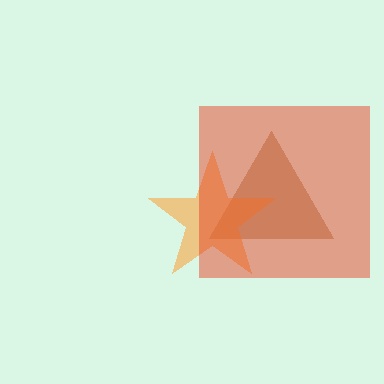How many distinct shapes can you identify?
There are 3 distinct shapes: a brown triangle, an orange star, a red square.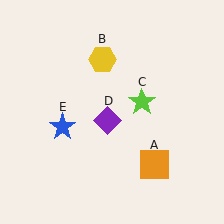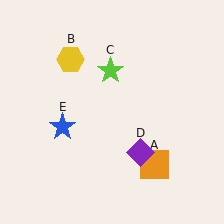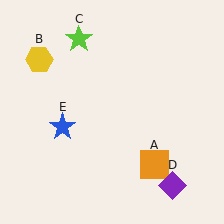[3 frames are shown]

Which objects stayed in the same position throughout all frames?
Orange square (object A) and blue star (object E) remained stationary.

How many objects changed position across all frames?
3 objects changed position: yellow hexagon (object B), lime star (object C), purple diamond (object D).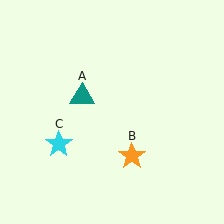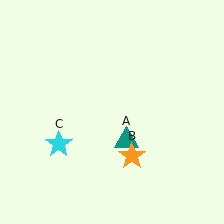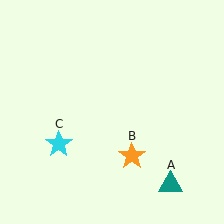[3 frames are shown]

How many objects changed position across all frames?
1 object changed position: teal triangle (object A).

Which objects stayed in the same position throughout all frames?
Orange star (object B) and cyan star (object C) remained stationary.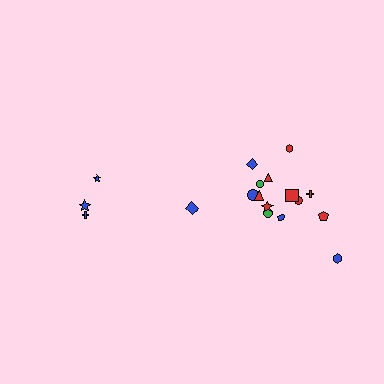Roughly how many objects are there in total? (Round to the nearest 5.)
Roughly 20 objects in total.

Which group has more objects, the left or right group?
The right group.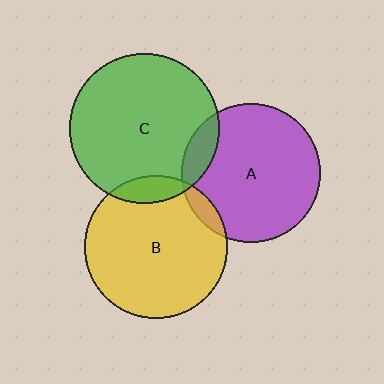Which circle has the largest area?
Circle C (green).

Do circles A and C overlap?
Yes.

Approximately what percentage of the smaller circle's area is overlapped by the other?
Approximately 10%.